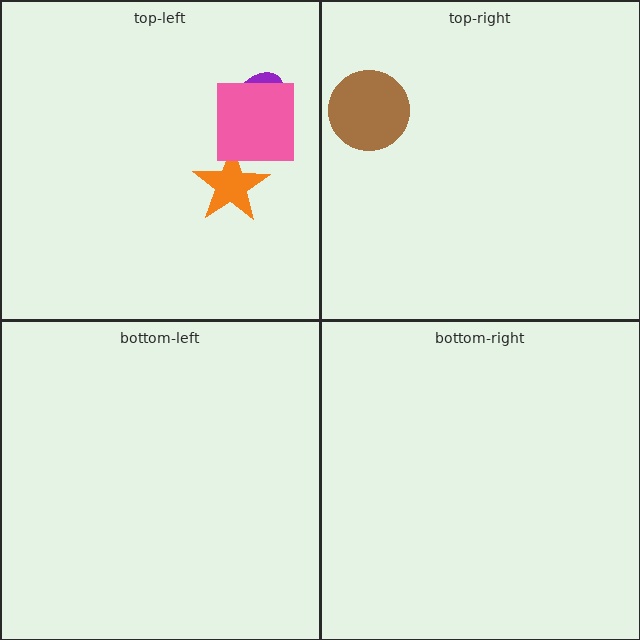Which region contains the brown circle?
The top-right region.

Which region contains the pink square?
The top-left region.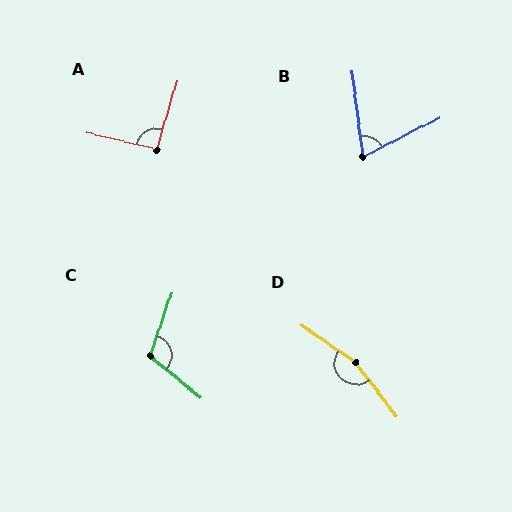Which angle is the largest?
D, at approximately 162 degrees.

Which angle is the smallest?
B, at approximately 70 degrees.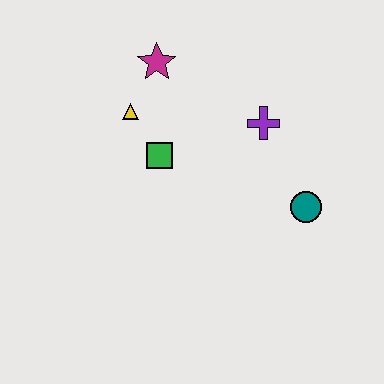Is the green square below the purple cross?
Yes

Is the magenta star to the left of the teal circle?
Yes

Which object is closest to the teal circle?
The purple cross is closest to the teal circle.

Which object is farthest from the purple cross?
The yellow triangle is farthest from the purple cross.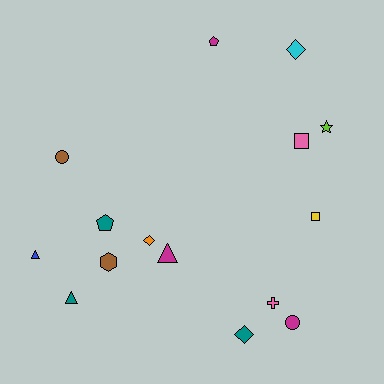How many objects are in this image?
There are 15 objects.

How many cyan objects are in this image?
There is 1 cyan object.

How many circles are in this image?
There are 2 circles.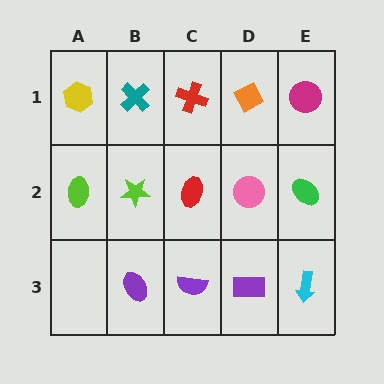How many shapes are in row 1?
5 shapes.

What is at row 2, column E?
A green ellipse.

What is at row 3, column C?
A purple semicircle.